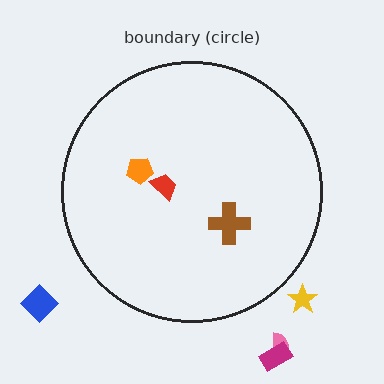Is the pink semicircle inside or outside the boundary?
Outside.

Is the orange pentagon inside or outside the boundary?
Inside.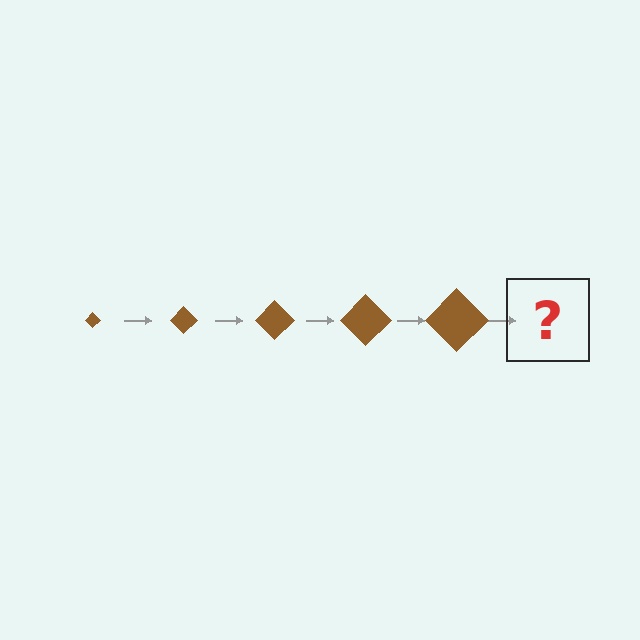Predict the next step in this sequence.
The next step is a brown diamond, larger than the previous one.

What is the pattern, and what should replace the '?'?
The pattern is that the diamond gets progressively larger each step. The '?' should be a brown diamond, larger than the previous one.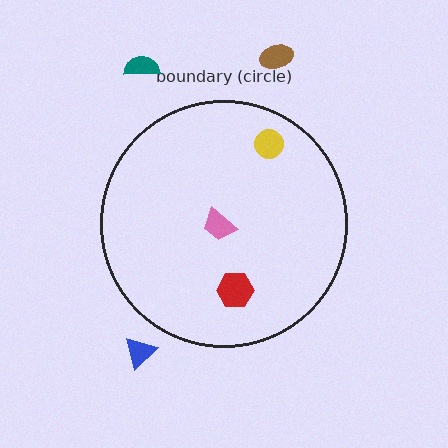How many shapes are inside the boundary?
3 inside, 3 outside.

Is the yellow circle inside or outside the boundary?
Inside.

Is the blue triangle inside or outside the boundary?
Outside.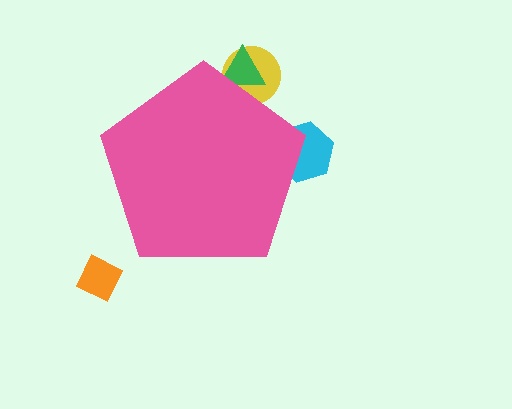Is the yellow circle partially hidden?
Yes, the yellow circle is partially hidden behind the pink pentagon.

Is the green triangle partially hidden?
Yes, the green triangle is partially hidden behind the pink pentagon.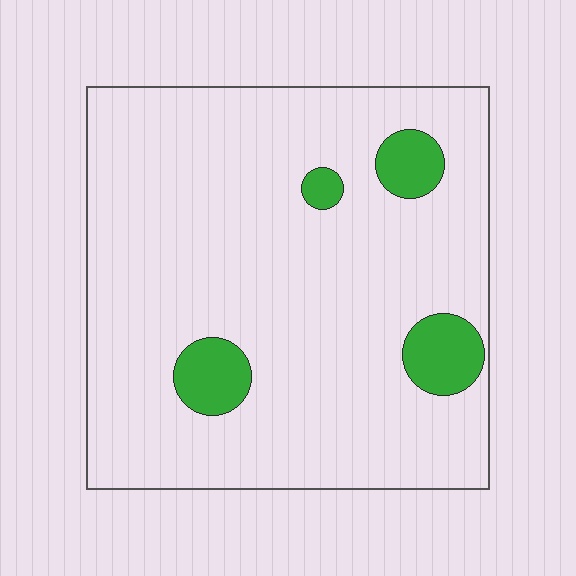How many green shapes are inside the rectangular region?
4.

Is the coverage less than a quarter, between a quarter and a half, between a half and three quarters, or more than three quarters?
Less than a quarter.